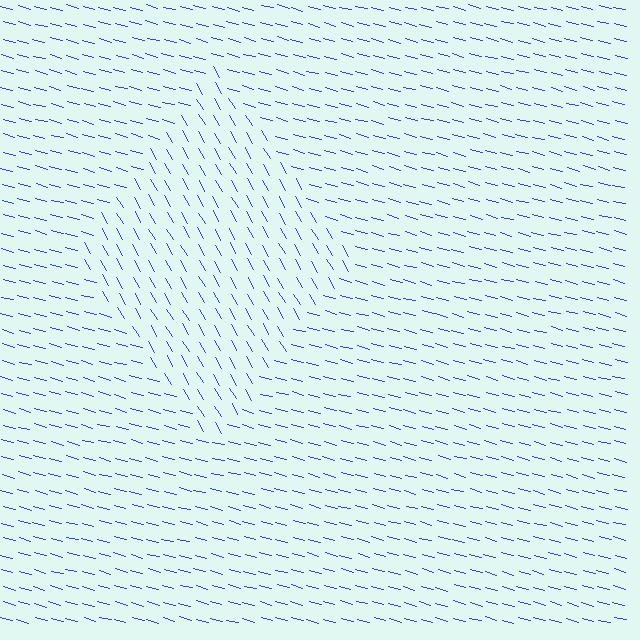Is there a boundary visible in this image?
Yes, there is a texture boundary formed by a change in line orientation.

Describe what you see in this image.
The image is filled with small blue line segments. A diamond region in the image has lines oriented differently from the surrounding lines, creating a visible texture boundary.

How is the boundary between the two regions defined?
The boundary is defined purely by a change in line orientation (approximately 45 degrees difference). All lines are the same color and thickness.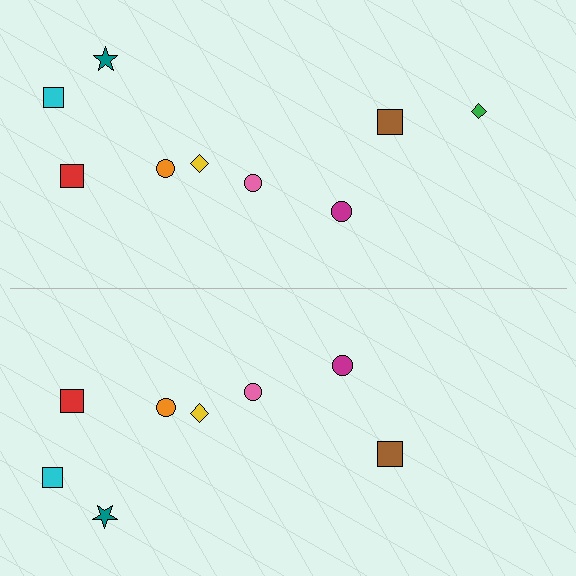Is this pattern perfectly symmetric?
No, the pattern is not perfectly symmetric. A green diamond is missing from the bottom side.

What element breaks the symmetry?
A green diamond is missing from the bottom side.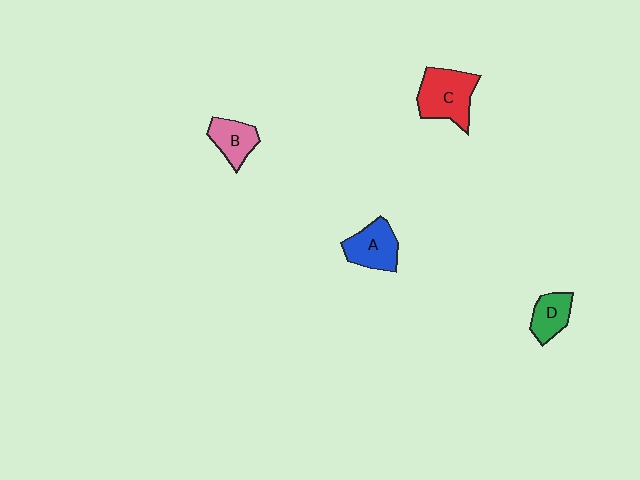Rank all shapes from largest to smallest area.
From largest to smallest: C (red), A (blue), B (pink), D (green).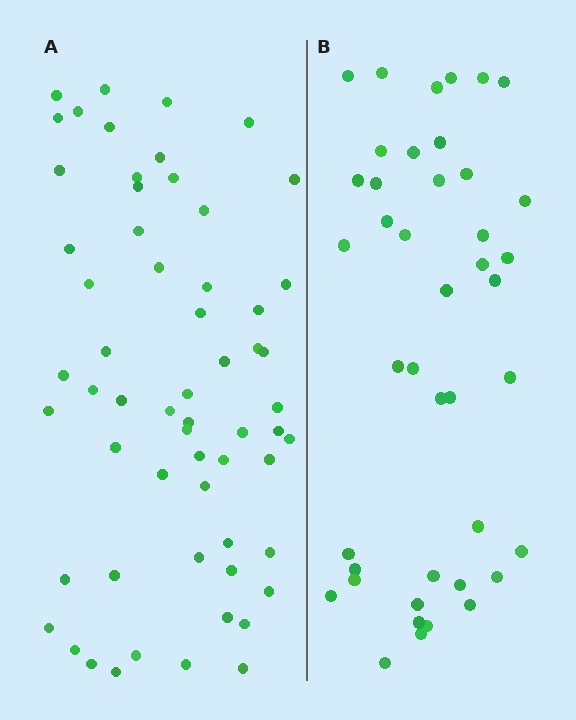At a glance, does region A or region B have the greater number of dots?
Region A (the left region) has more dots.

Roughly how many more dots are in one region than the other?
Region A has approximately 20 more dots than region B.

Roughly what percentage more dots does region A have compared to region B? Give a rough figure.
About 45% more.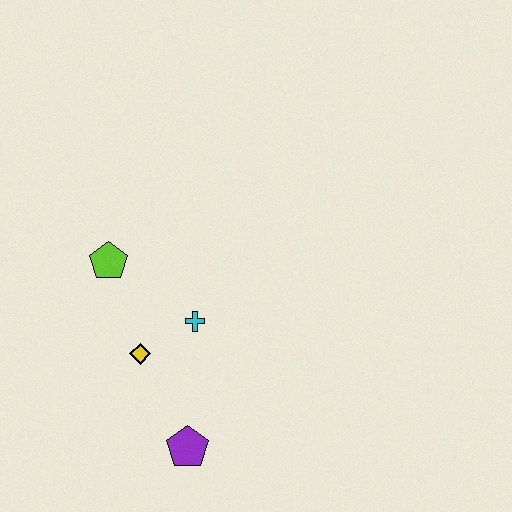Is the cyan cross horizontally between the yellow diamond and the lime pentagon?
No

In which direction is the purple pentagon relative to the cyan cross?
The purple pentagon is below the cyan cross.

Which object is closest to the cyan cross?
The yellow diamond is closest to the cyan cross.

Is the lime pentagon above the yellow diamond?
Yes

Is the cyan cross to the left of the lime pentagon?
No